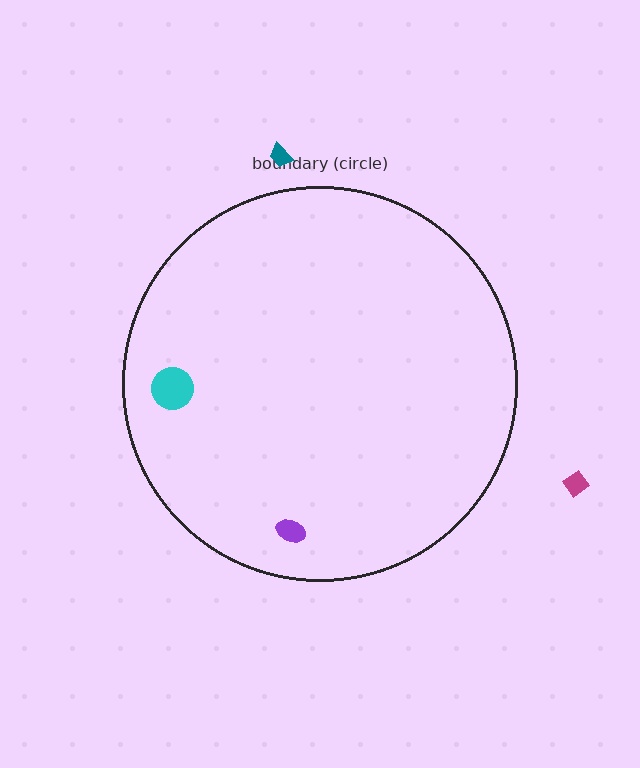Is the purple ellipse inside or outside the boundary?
Inside.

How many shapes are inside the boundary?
2 inside, 2 outside.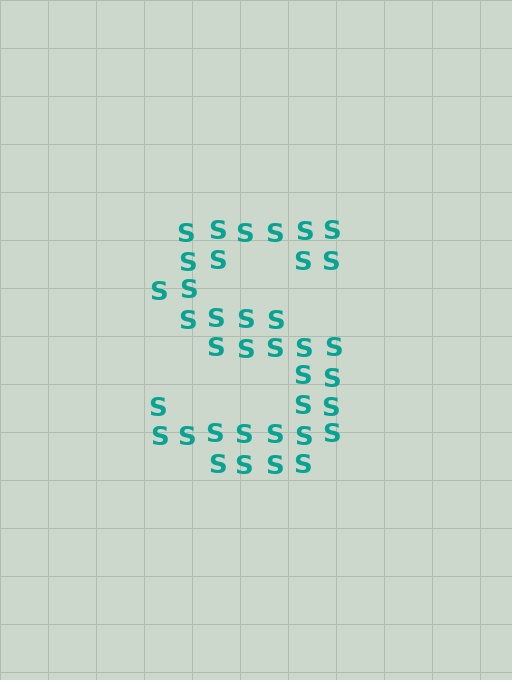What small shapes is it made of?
It is made of small letter S's.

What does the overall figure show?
The overall figure shows the letter S.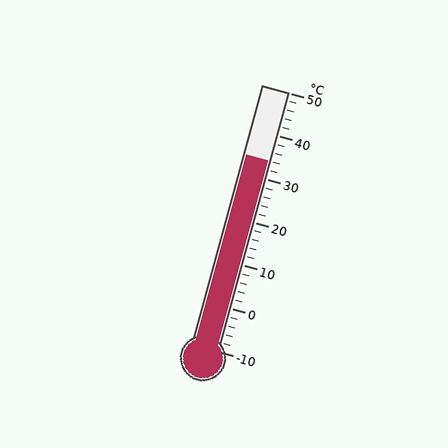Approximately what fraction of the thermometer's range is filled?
The thermometer is filled to approximately 75% of its range.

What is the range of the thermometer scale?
The thermometer scale ranges from -10°C to 50°C.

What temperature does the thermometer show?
The thermometer shows approximately 34°C.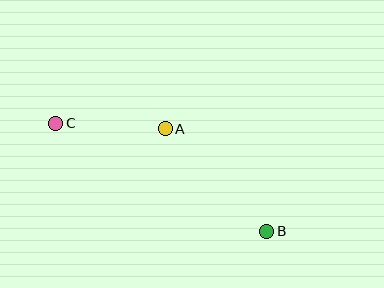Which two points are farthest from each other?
Points B and C are farthest from each other.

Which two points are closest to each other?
Points A and C are closest to each other.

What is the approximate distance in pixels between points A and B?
The distance between A and B is approximately 145 pixels.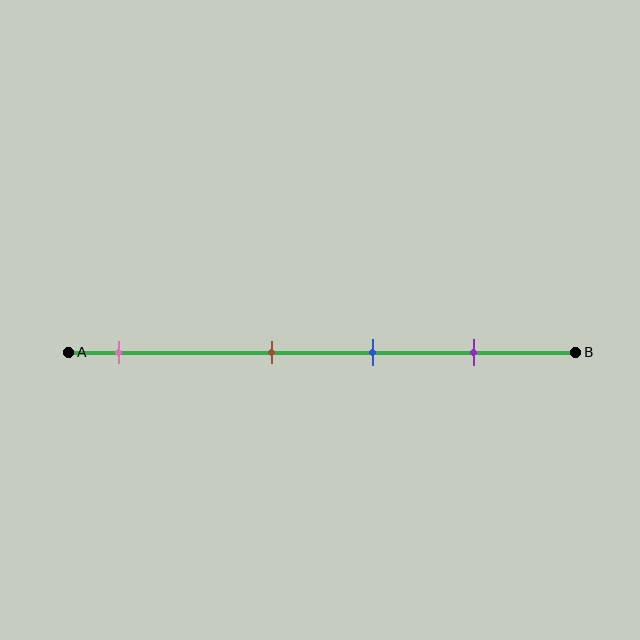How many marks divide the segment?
There are 4 marks dividing the segment.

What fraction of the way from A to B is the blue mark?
The blue mark is approximately 60% (0.6) of the way from A to B.